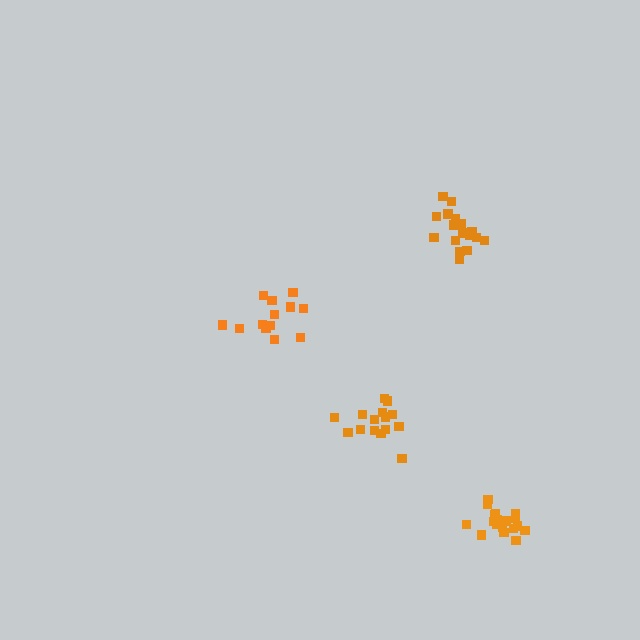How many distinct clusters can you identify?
There are 4 distinct clusters.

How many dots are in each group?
Group 1: 18 dots, Group 2: 18 dots, Group 3: 15 dots, Group 4: 13 dots (64 total).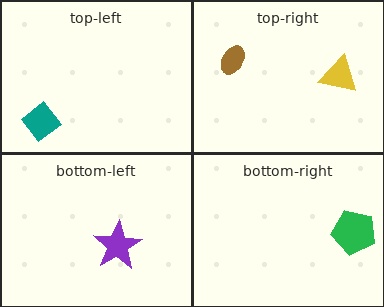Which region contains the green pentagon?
The bottom-right region.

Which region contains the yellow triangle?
The top-right region.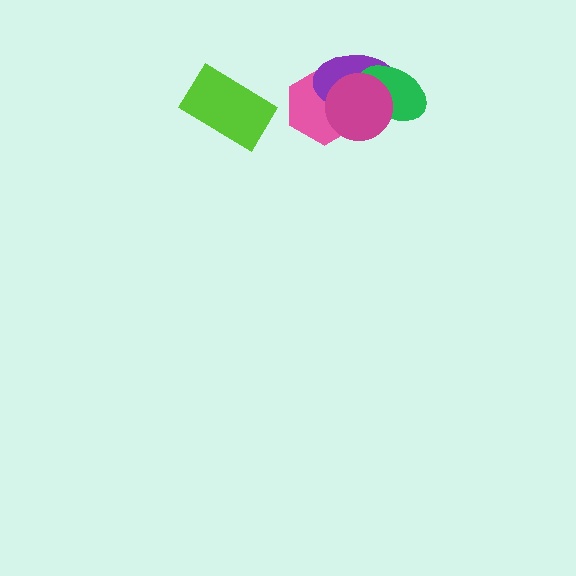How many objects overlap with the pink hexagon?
2 objects overlap with the pink hexagon.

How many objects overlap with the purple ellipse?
3 objects overlap with the purple ellipse.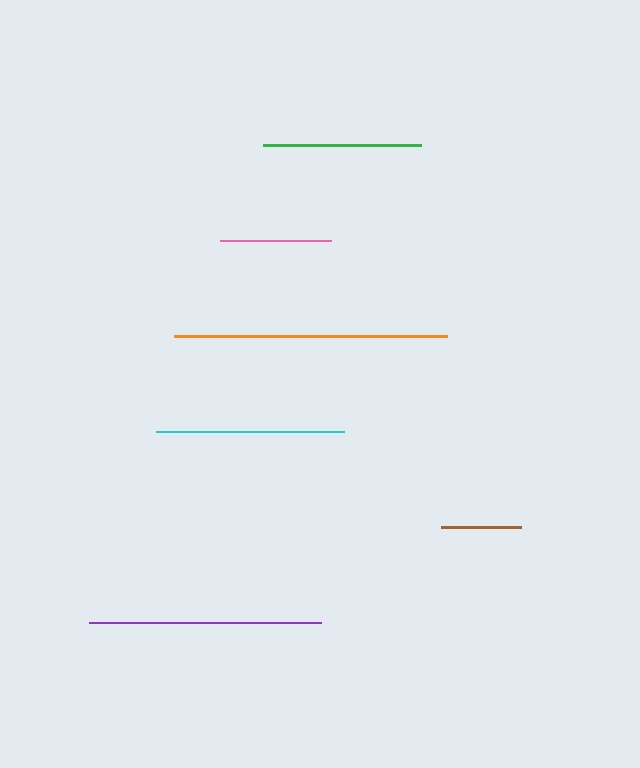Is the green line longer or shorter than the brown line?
The green line is longer than the brown line.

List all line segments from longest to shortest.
From longest to shortest: orange, purple, cyan, green, pink, brown.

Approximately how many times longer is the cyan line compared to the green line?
The cyan line is approximately 1.2 times the length of the green line.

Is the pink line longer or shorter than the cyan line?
The cyan line is longer than the pink line.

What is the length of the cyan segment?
The cyan segment is approximately 188 pixels long.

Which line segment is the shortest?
The brown line is the shortest at approximately 79 pixels.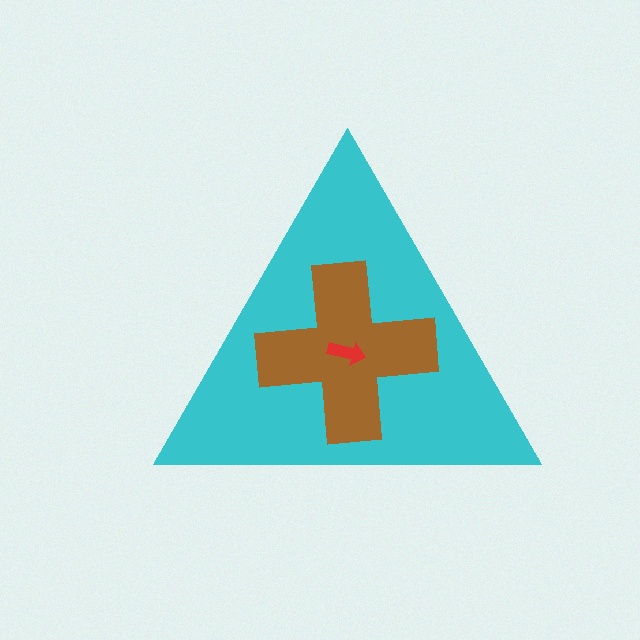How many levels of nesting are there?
3.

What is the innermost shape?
The red arrow.